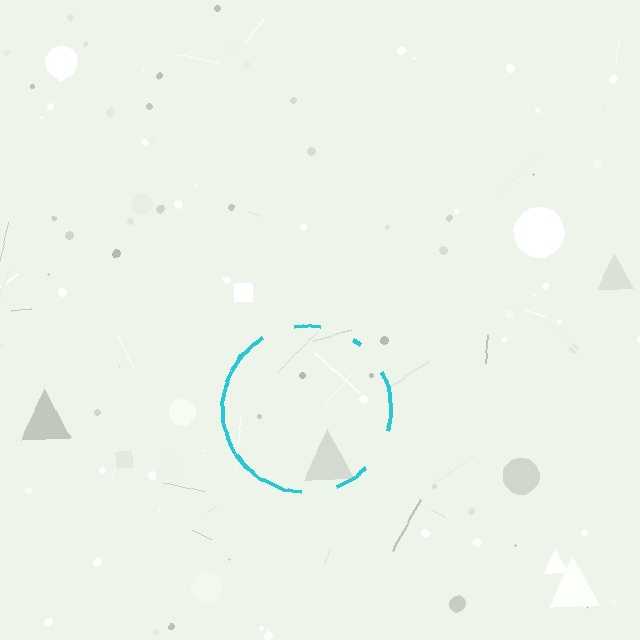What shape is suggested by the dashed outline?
The dashed outline suggests a circle.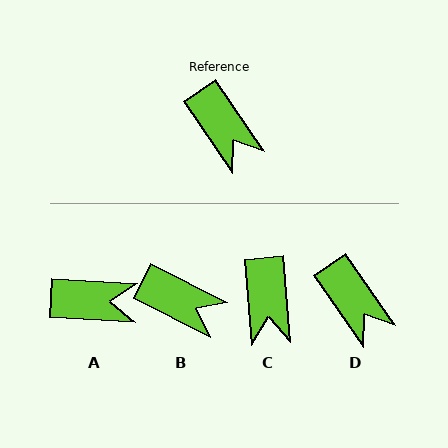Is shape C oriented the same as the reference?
No, it is off by about 30 degrees.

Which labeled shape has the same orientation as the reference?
D.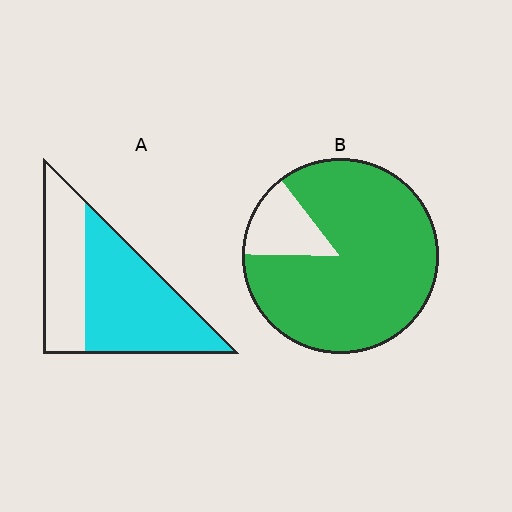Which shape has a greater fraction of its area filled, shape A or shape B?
Shape B.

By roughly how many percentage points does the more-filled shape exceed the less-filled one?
By roughly 25 percentage points (B over A).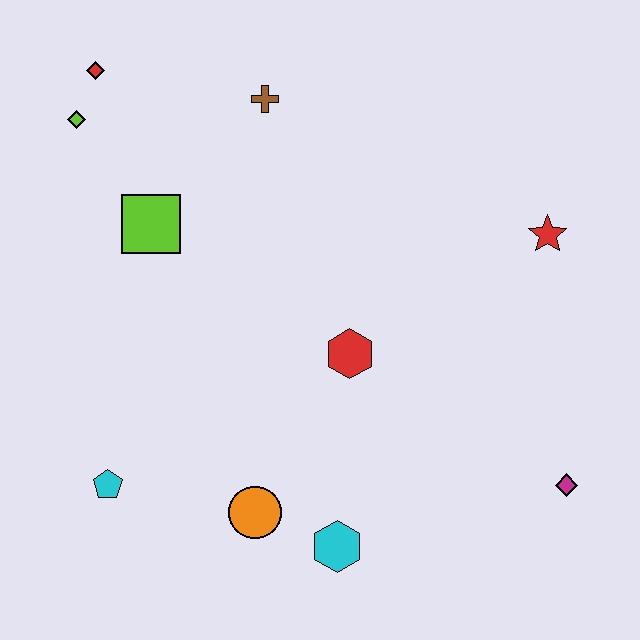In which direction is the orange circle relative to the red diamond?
The orange circle is below the red diamond.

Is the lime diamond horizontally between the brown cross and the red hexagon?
No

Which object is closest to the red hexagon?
The orange circle is closest to the red hexagon.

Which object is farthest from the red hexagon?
The red diamond is farthest from the red hexagon.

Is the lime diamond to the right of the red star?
No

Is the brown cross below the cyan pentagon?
No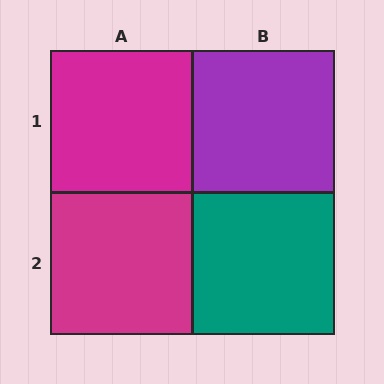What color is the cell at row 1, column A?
Magenta.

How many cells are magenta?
2 cells are magenta.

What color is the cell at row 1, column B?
Purple.